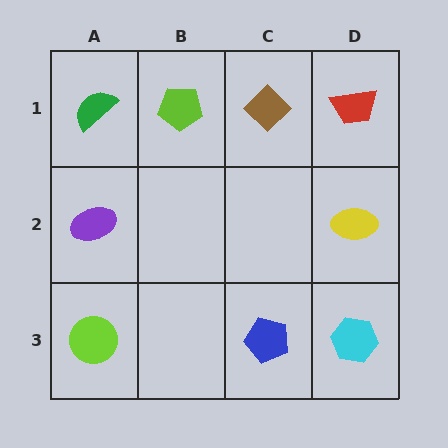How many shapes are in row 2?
2 shapes.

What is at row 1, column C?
A brown diamond.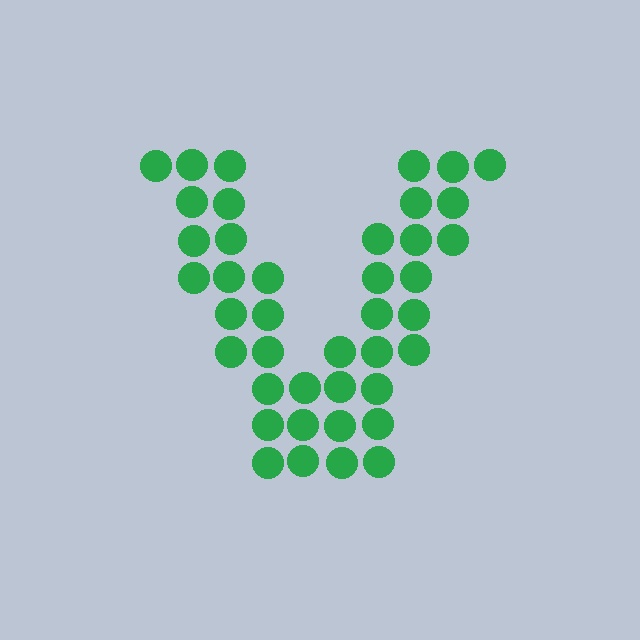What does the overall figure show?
The overall figure shows the letter V.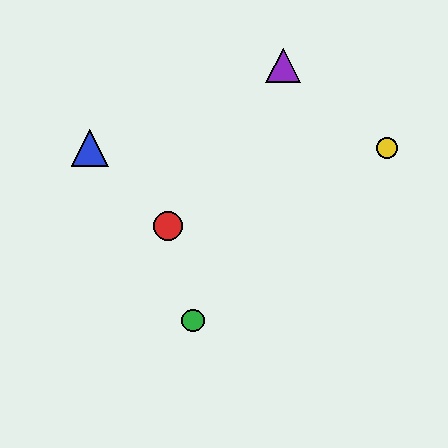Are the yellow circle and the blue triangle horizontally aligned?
Yes, both are at y≈148.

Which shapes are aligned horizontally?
The blue triangle, the yellow circle are aligned horizontally.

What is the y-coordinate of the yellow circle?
The yellow circle is at y≈148.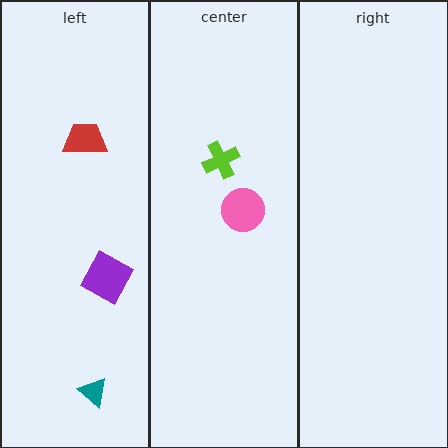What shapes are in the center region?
The pink circle, the lime cross.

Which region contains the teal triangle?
The left region.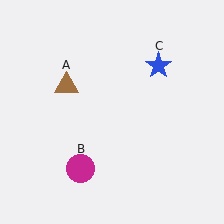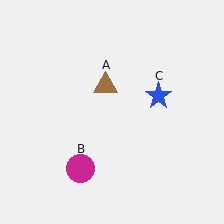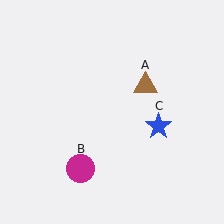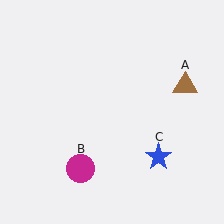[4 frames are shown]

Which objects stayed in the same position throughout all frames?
Magenta circle (object B) remained stationary.